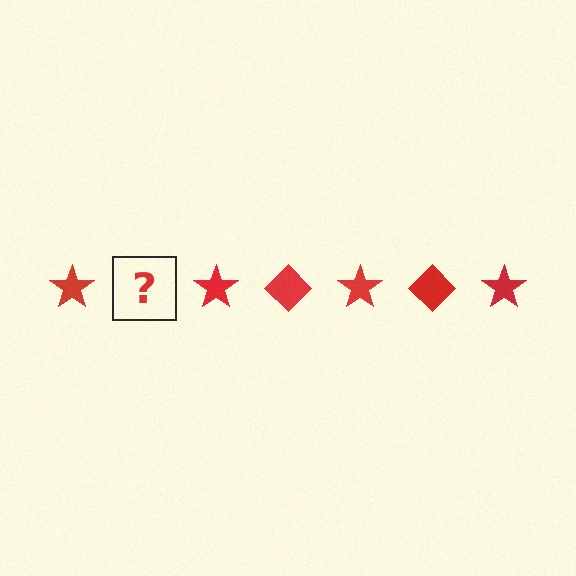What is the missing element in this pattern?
The missing element is a red diamond.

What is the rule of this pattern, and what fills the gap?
The rule is that the pattern cycles through star, diamond shapes in red. The gap should be filled with a red diamond.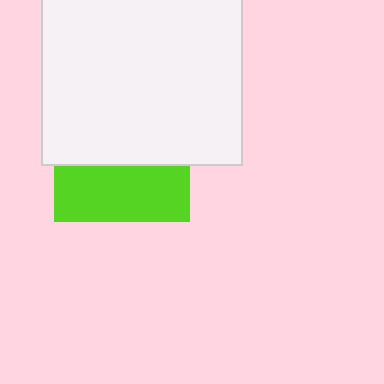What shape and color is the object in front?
The object in front is a white square.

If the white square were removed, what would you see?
You would see the complete lime square.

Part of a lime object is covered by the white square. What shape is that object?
It is a square.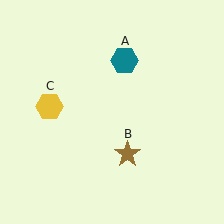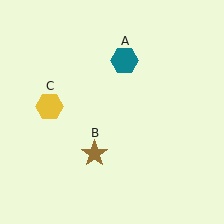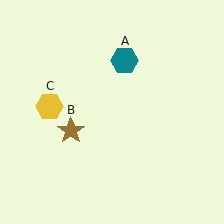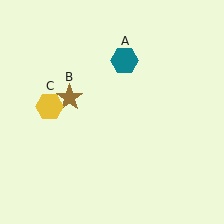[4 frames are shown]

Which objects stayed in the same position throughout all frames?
Teal hexagon (object A) and yellow hexagon (object C) remained stationary.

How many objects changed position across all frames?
1 object changed position: brown star (object B).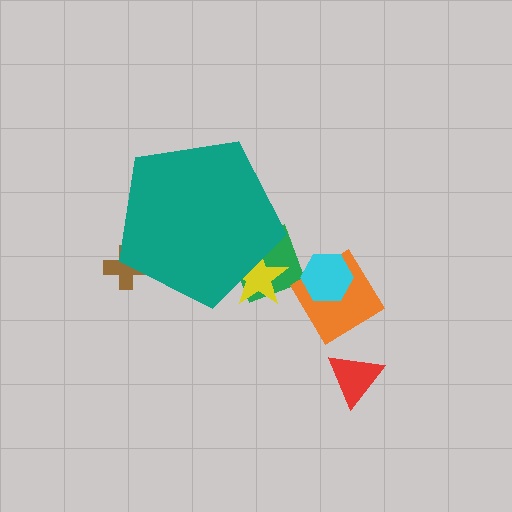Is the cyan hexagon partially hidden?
No, the cyan hexagon is fully visible.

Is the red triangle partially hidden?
No, the red triangle is fully visible.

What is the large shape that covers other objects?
A teal pentagon.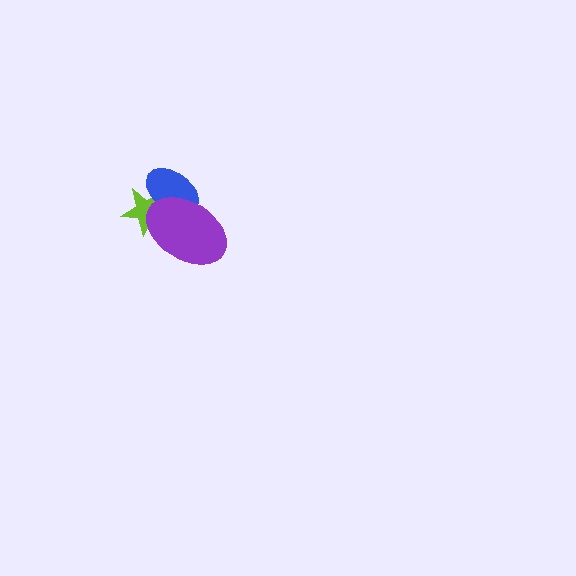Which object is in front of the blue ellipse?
The purple ellipse is in front of the blue ellipse.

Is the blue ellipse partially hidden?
Yes, it is partially covered by another shape.